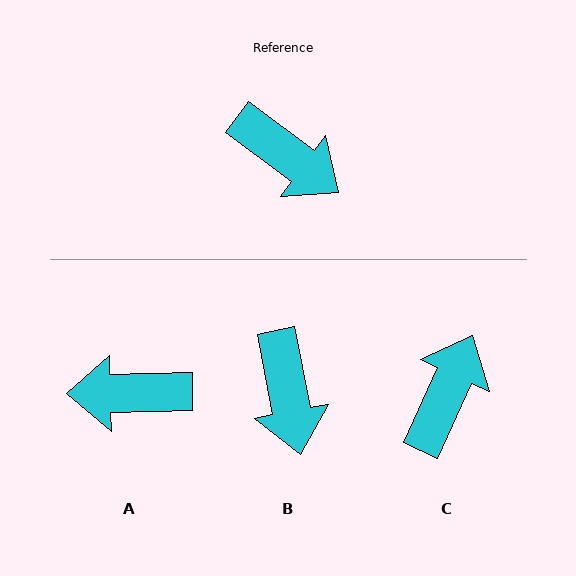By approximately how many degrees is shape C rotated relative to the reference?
Approximately 102 degrees counter-clockwise.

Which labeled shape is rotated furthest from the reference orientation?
A, about 142 degrees away.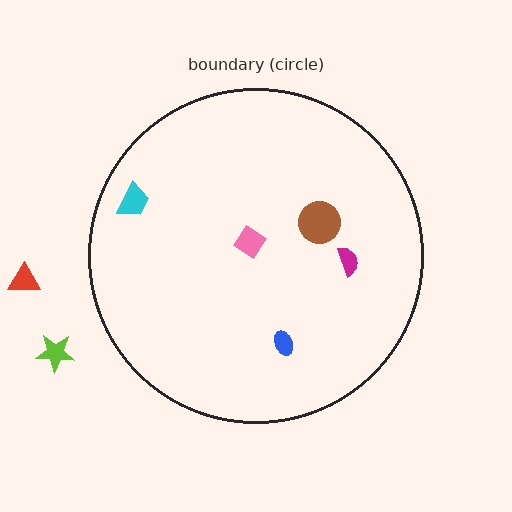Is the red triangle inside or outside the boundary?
Outside.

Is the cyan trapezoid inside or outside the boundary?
Inside.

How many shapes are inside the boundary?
5 inside, 2 outside.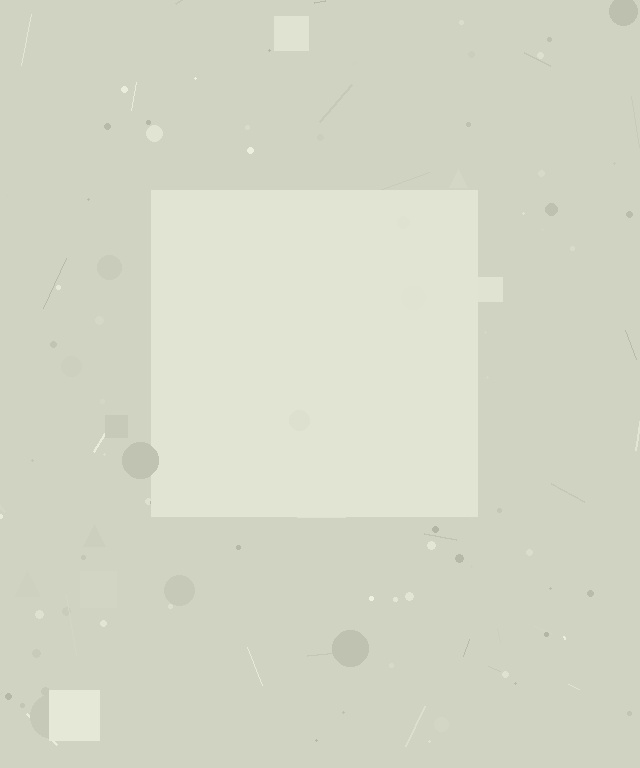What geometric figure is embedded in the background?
A square is embedded in the background.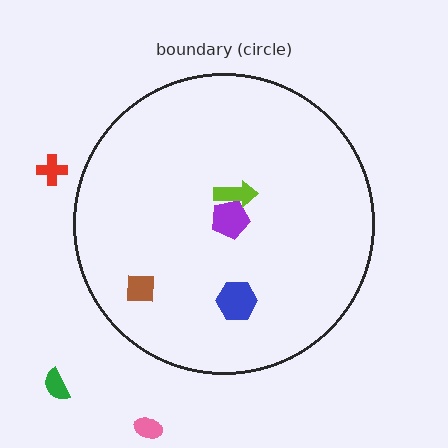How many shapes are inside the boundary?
4 inside, 3 outside.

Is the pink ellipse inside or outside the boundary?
Outside.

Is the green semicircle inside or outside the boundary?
Outside.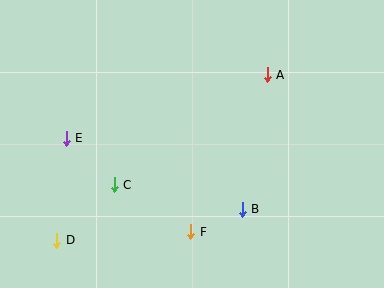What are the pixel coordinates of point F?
Point F is at (191, 232).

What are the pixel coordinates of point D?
Point D is at (57, 240).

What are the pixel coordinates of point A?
Point A is at (267, 75).